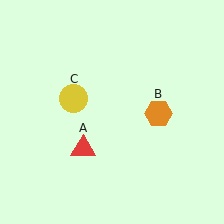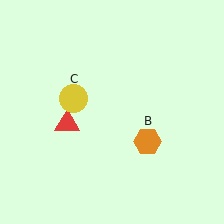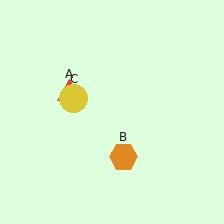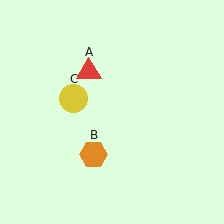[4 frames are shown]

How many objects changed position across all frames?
2 objects changed position: red triangle (object A), orange hexagon (object B).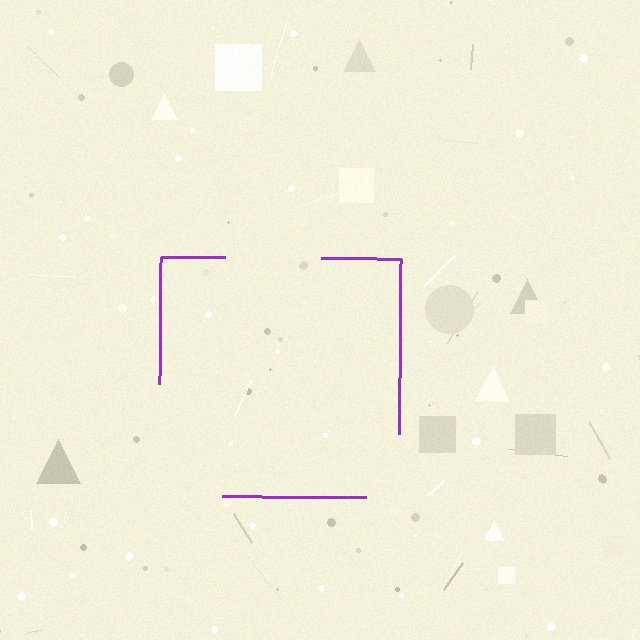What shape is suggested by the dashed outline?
The dashed outline suggests a square.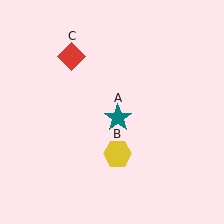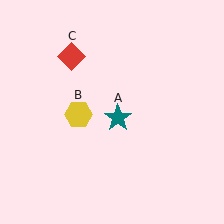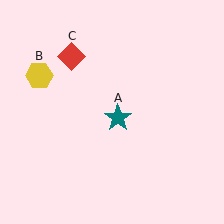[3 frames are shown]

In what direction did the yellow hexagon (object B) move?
The yellow hexagon (object B) moved up and to the left.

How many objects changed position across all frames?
1 object changed position: yellow hexagon (object B).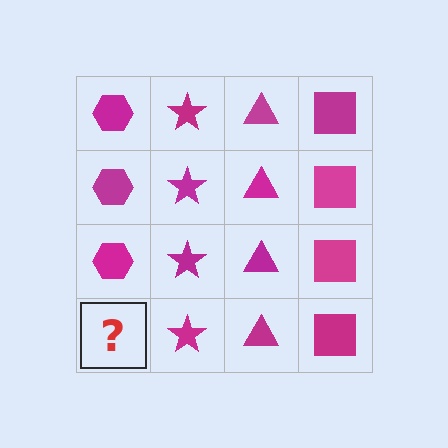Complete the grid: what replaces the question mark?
The question mark should be replaced with a magenta hexagon.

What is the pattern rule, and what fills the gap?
The rule is that each column has a consistent shape. The gap should be filled with a magenta hexagon.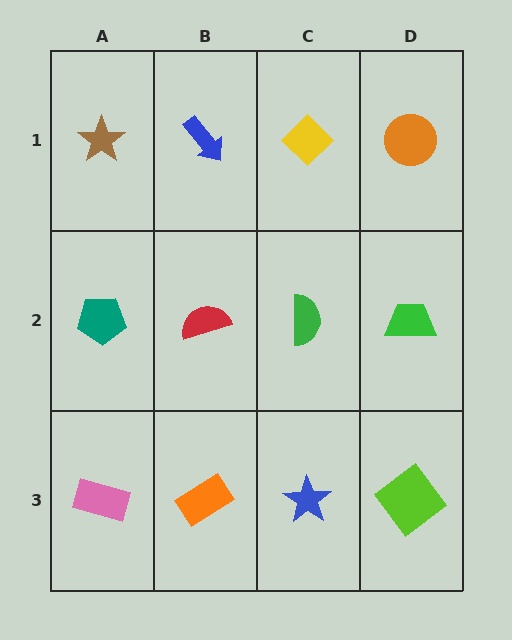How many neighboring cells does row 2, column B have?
4.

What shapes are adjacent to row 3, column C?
A green semicircle (row 2, column C), an orange rectangle (row 3, column B), a lime diamond (row 3, column D).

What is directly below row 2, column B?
An orange rectangle.